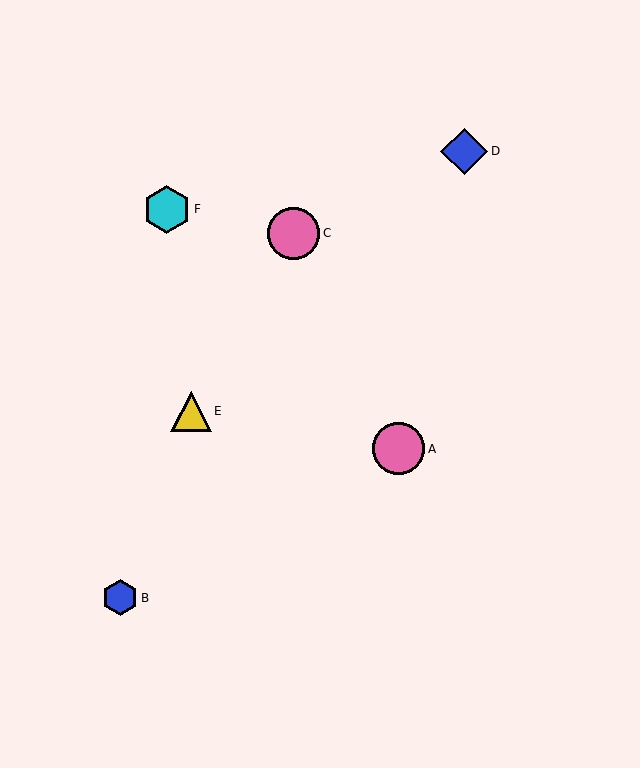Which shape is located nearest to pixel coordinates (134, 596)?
The blue hexagon (labeled B) at (120, 598) is nearest to that location.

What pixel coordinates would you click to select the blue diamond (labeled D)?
Click at (464, 151) to select the blue diamond D.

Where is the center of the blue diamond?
The center of the blue diamond is at (464, 151).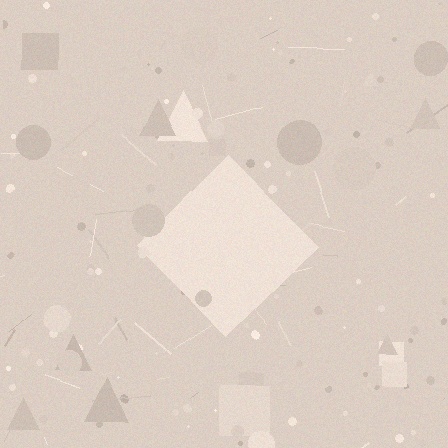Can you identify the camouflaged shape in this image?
The camouflaged shape is a diamond.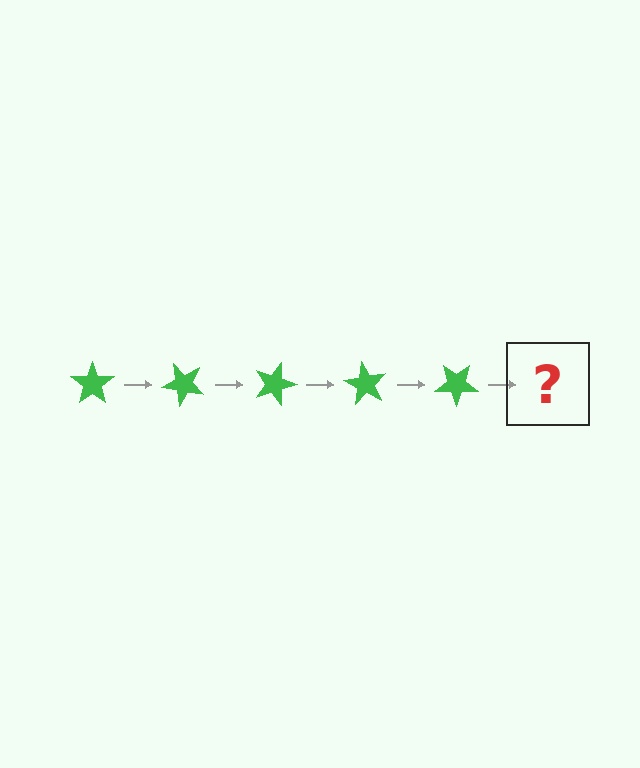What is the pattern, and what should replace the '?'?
The pattern is that the star rotates 45 degrees each step. The '?' should be a green star rotated 225 degrees.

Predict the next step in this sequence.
The next step is a green star rotated 225 degrees.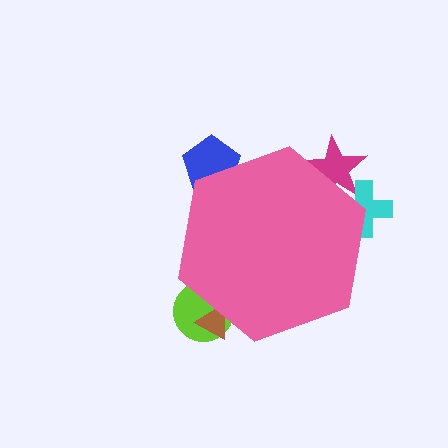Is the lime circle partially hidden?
Yes, the lime circle is partially hidden behind the pink hexagon.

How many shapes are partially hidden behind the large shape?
5 shapes are partially hidden.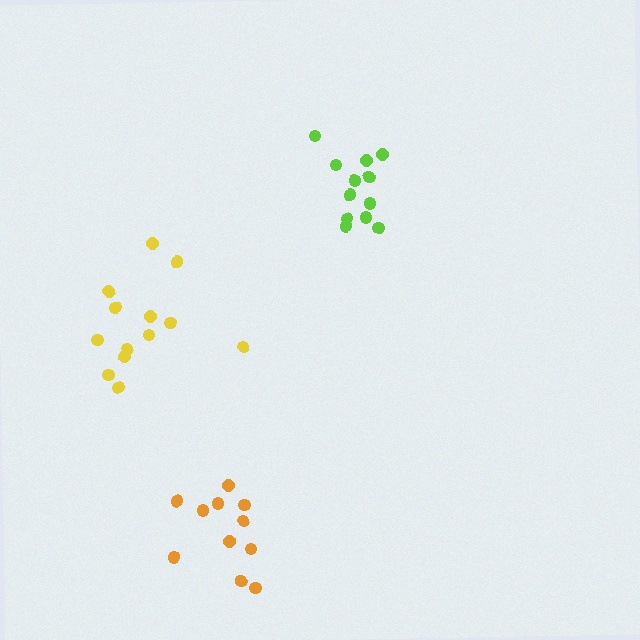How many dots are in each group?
Group 1: 12 dots, Group 2: 13 dots, Group 3: 11 dots (36 total).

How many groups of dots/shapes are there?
There are 3 groups.